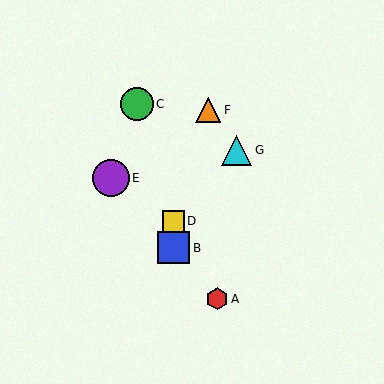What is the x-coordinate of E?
Object E is at x≈111.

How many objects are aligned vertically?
2 objects (B, D) are aligned vertically.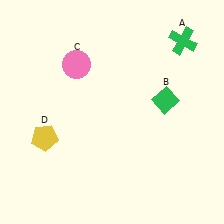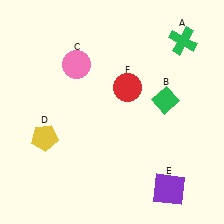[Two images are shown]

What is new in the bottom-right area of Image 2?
A purple square (E) was added in the bottom-right area of Image 2.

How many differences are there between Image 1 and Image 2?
There are 2 differences between the two images.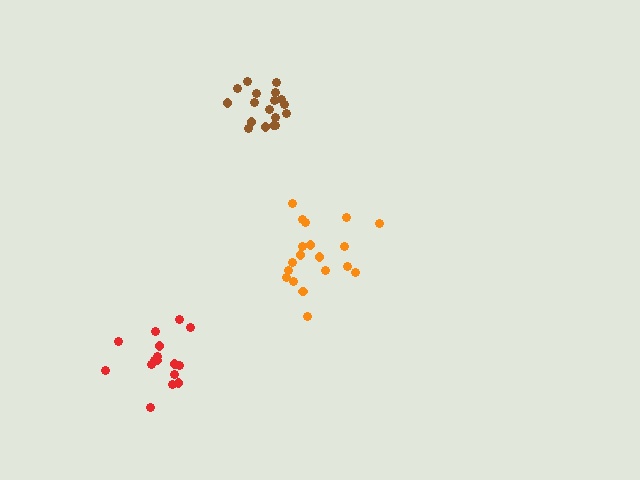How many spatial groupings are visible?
There are 3 spatial groupings.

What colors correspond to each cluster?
The clusters are colored: red, brown, orange.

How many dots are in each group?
Group 1: 16 dots, Group 2: 18 dots, Group 3: 19 dots (53 total).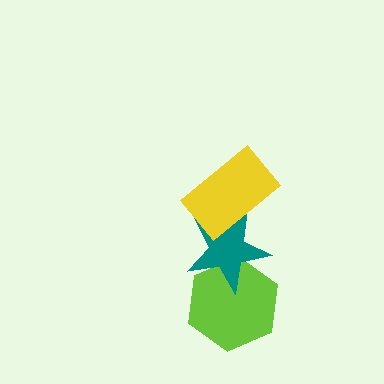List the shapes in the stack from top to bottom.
From top to bottom: the yellow rectangle, the teal star, the lime hexagon.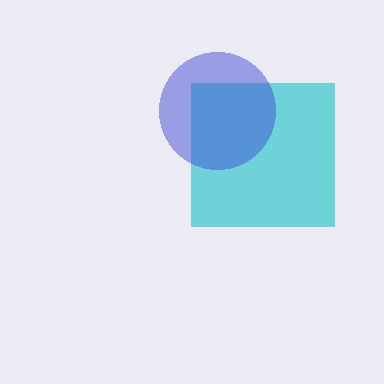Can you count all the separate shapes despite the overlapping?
Yes, there are 2 separate shapes.